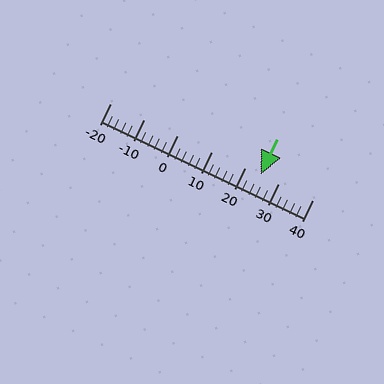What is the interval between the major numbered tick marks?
The major tick marks are spaced 10 units apart.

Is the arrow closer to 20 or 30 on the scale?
The arrow is closer to 20.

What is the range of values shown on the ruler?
The ruler shows values from -20 to 40.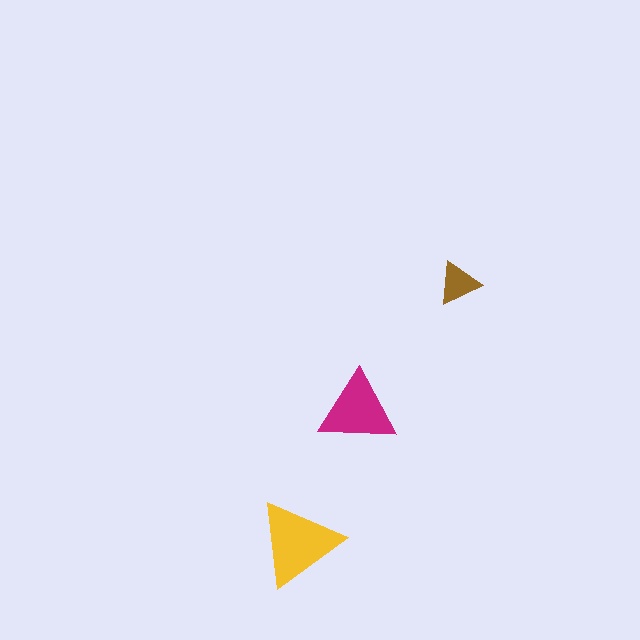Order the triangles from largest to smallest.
the yellow one, the magenta one, the brown one.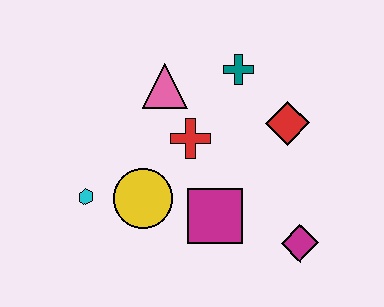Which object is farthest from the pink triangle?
The magenta diamond is farthest from the pink triangle.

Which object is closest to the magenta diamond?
The magenta square is closest to the magenta diamond.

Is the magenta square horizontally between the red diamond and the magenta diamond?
No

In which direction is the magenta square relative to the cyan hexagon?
The magenta square is to the right of the cyan hexagon.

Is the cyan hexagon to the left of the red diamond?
Yes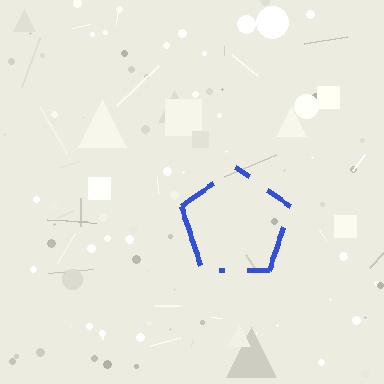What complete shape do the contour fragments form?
The contour fragments form a pentagon.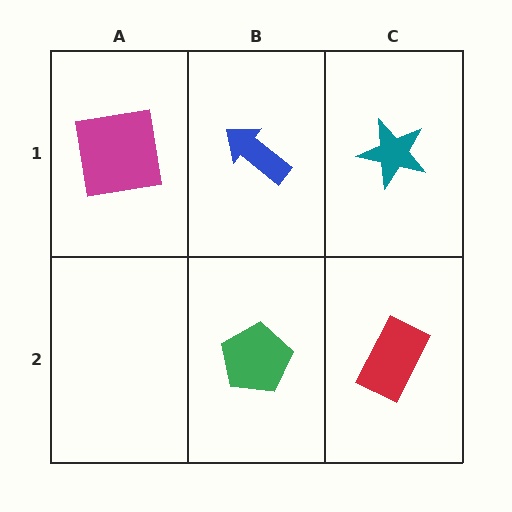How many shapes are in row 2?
2 shapes.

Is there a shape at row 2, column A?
No, that cell is empty.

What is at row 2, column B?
A green pentagon.